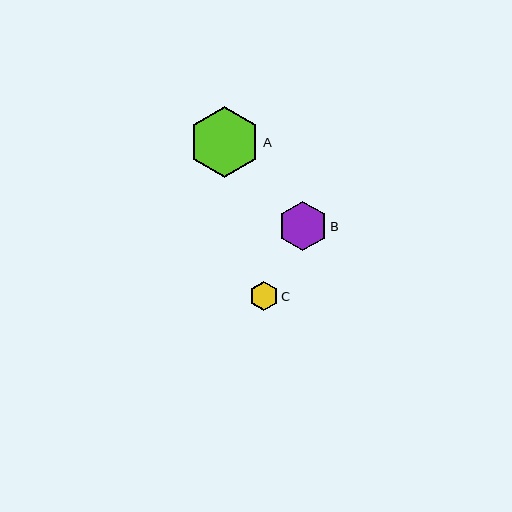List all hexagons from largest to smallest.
From largest to smallest: A, B, C.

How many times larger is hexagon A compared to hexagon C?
Hexagon A is approximately 2.5 times the size of hexagon C.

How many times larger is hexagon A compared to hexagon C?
Hexagon A is approximately 2.5 times the size of hexagon C.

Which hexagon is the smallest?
Hexagon C is the smallest with a size of approximately 29 pixels.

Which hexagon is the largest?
Hexagon A is the largest with a size of approximately 71 pixels.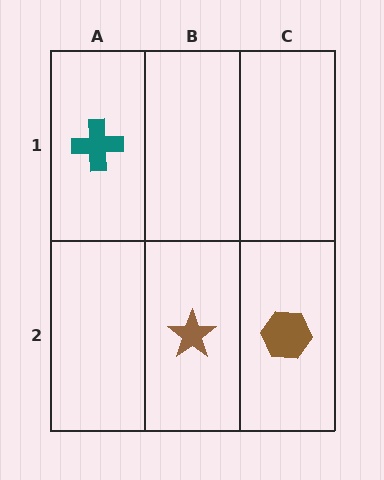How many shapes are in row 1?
1 shape.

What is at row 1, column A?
A teal cross.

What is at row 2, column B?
A brown star.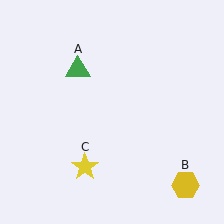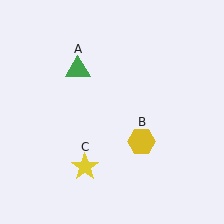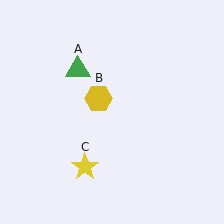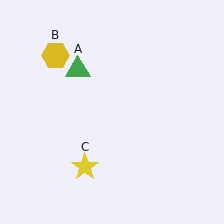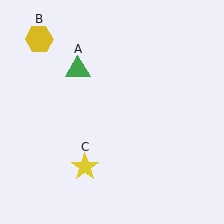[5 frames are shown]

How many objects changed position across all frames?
1 object changed position: yellow hexagon (object B).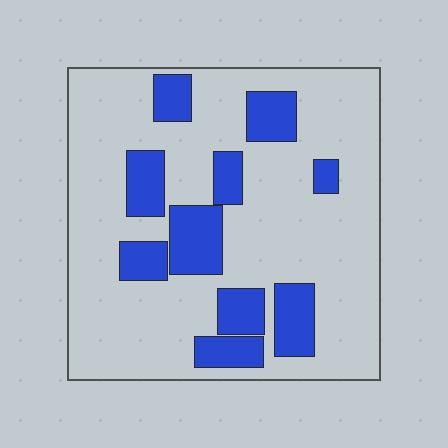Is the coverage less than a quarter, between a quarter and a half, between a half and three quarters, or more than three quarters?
Less than a quarter.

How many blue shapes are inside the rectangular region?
10.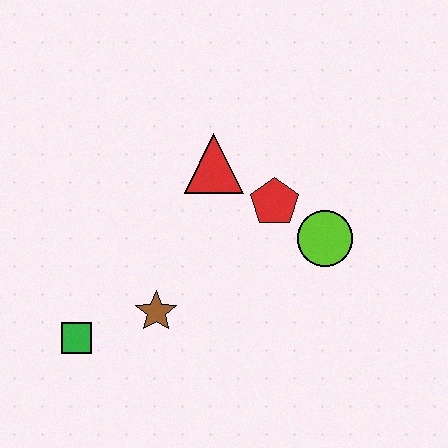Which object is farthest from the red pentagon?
The green square is farthest from the red pentagon.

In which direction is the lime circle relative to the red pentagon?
The lime circle is to the right of the red pentagon.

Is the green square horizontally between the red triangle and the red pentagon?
No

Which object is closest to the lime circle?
The red pentagon is closest to the lime circle.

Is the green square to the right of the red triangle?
No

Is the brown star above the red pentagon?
No